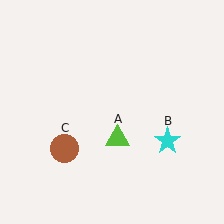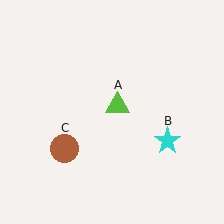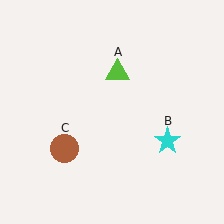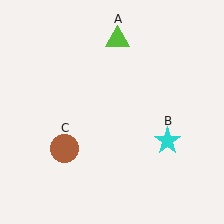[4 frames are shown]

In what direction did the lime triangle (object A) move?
The lime triangle (object A) moved up.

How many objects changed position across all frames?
1 object changed position: lime triangle (object A).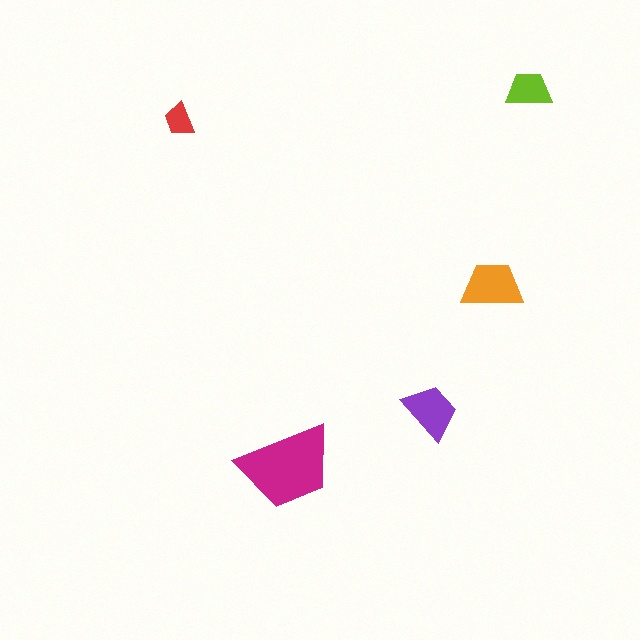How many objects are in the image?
There are 5 objects in the image.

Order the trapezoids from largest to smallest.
the magenta one, the orange one, the purple one, the lime one, the red one.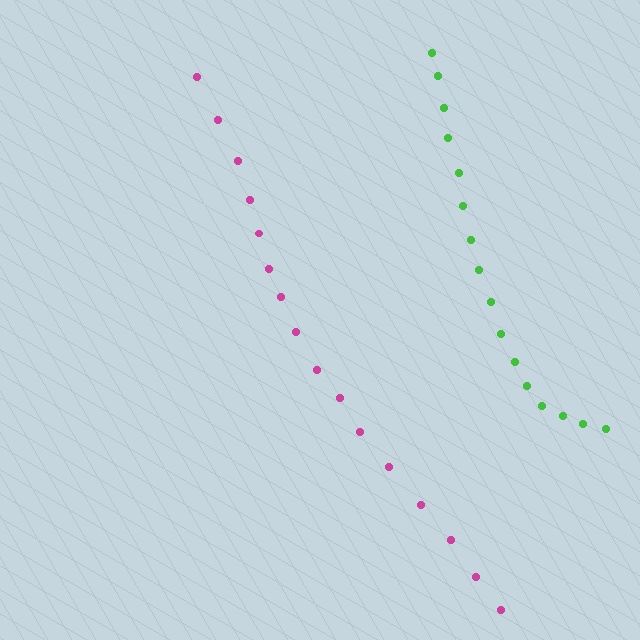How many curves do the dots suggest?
There are 2 distinct paths.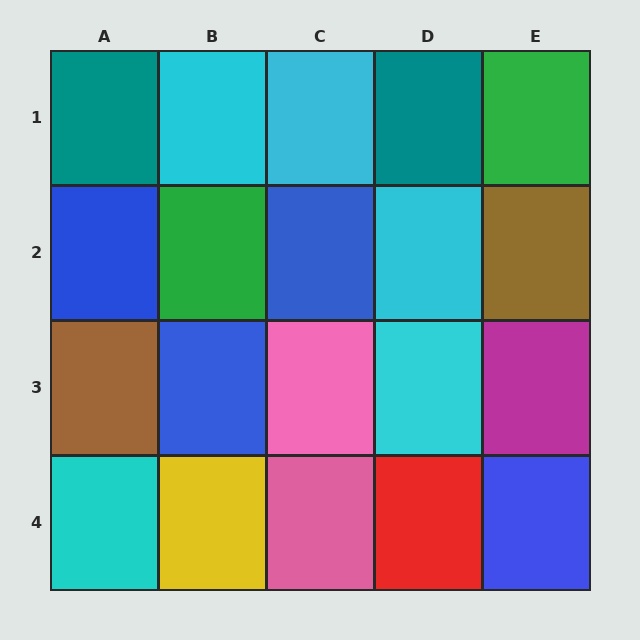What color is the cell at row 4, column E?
Blue.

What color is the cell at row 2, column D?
Cyan.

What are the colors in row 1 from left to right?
Teal, cyan, cyan, teal, green.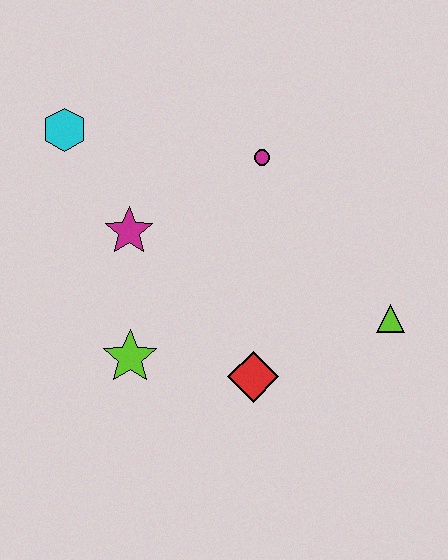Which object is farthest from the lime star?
The lime triangle is farthest from the lime star.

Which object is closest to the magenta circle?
The magenta star is closest to the magenta circle.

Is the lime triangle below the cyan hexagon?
Yes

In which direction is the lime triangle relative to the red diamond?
The lime triangle is to the right of the red diamond.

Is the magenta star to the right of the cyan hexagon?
Yes